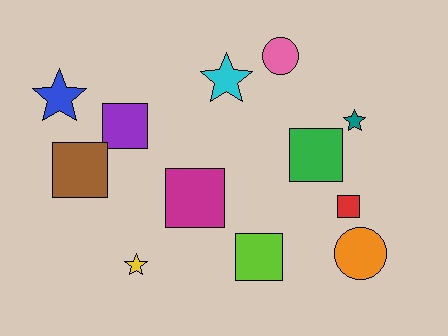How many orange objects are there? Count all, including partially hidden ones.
There is 1 orange object.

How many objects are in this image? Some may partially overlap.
There are 12 objects.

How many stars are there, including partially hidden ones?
There are 4 stars.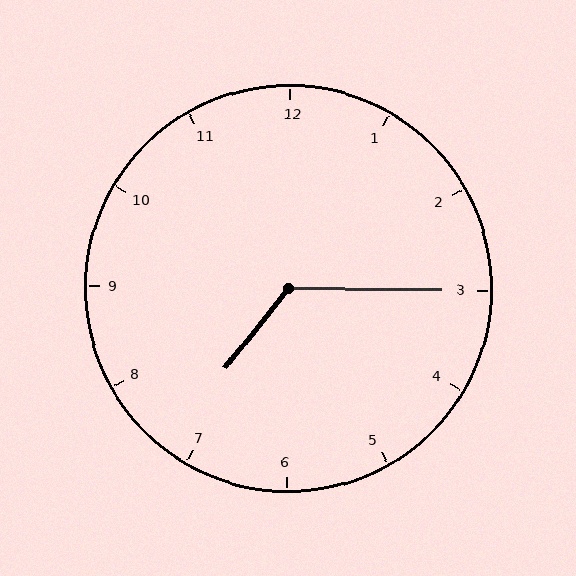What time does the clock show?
7:15.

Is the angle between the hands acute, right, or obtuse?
It is obtuse.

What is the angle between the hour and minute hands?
Approximately 128 degrees.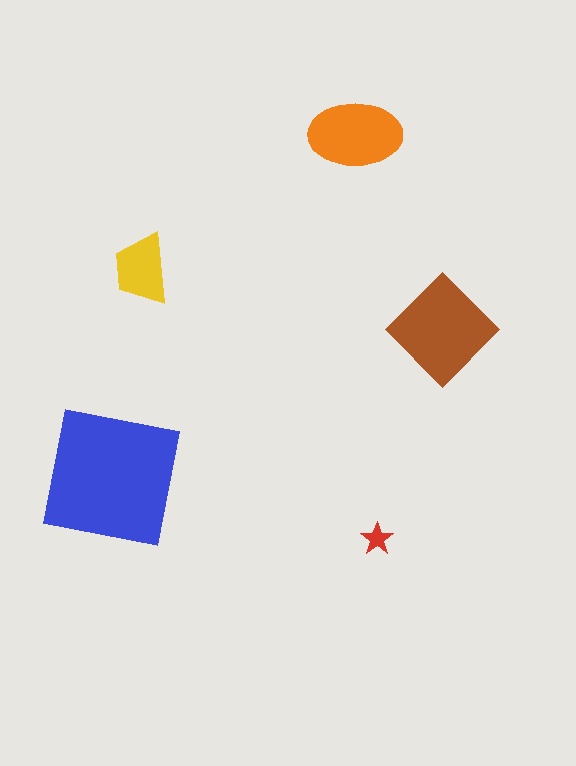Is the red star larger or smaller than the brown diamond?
Smaller.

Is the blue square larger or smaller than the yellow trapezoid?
Larger.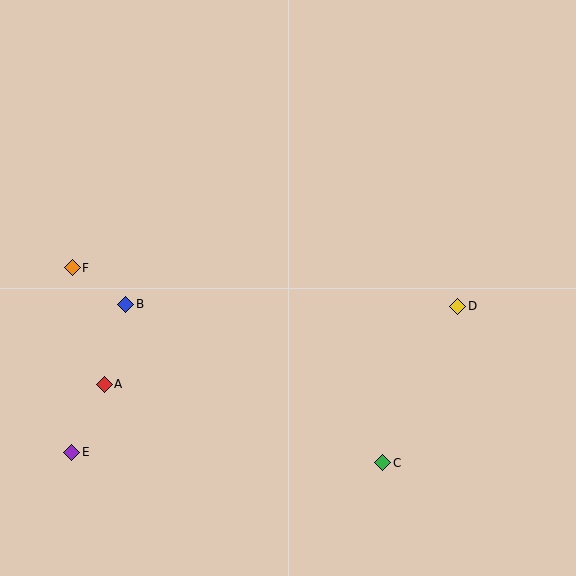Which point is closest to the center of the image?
Point B at (126, 304) is closest to the center.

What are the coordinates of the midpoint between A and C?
The midpoint between A and C is at (243, 424).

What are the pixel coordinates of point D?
Point D is at (458, 306).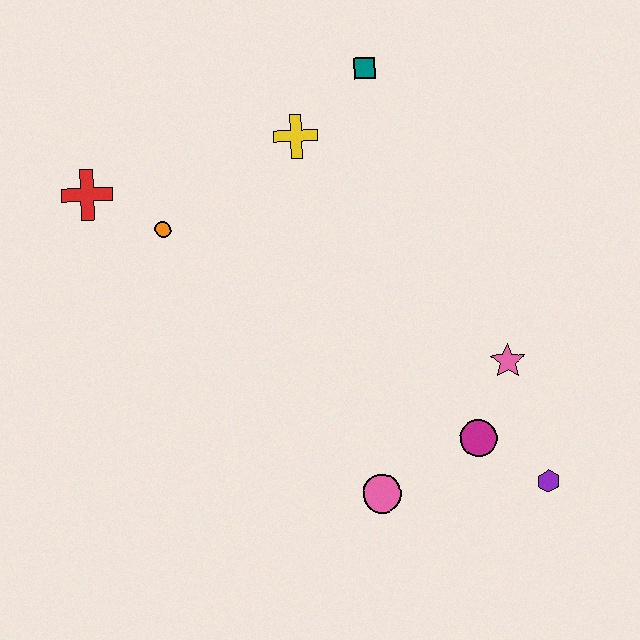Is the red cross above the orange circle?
Yes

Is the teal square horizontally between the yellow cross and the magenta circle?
Yes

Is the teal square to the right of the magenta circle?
No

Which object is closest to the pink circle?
The magenta circle is closest to the pink circle.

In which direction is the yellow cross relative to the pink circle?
The yellow cross is above the pink circle.